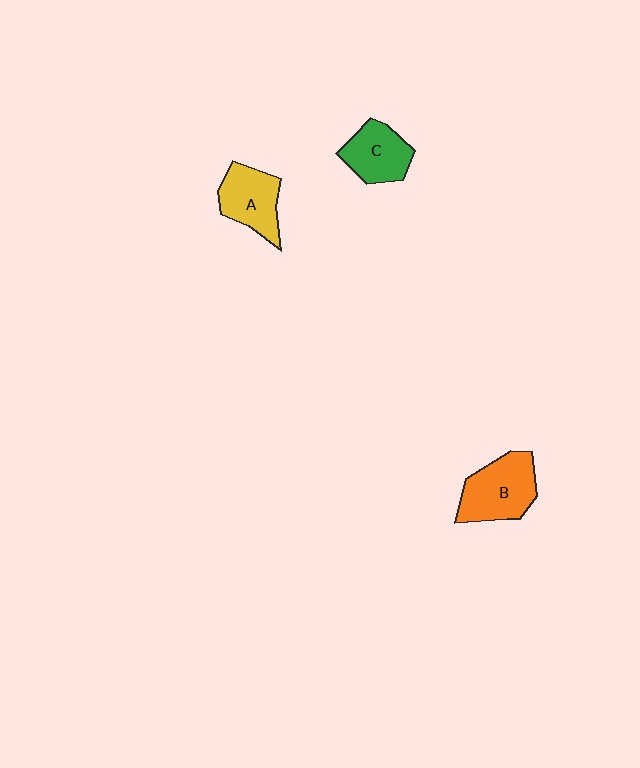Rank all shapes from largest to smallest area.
From largest to smallest: B (orange), A (yellow), C (green).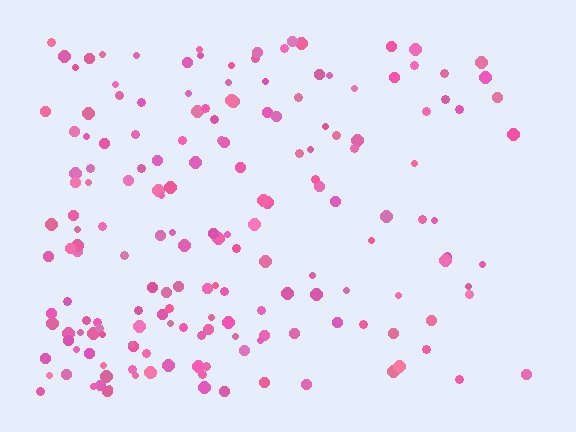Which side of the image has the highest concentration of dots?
The left.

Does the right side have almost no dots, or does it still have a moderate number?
Still a moderate number, just noticeably fewer than the left.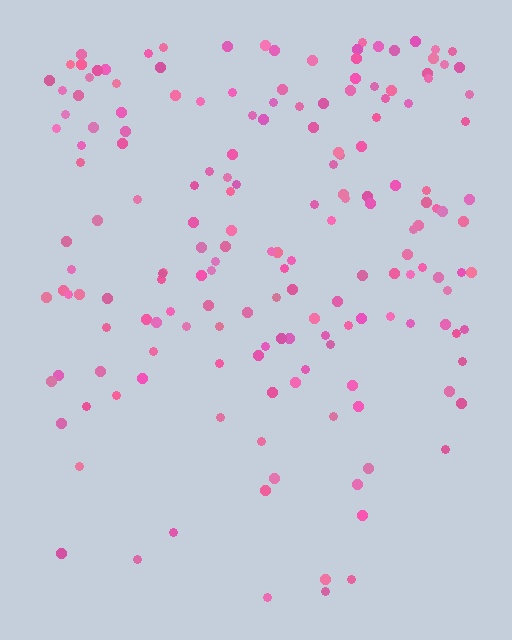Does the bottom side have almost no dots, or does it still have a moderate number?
Still a moderate number, just noticeably fewer than the top.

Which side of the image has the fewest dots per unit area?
The bottom.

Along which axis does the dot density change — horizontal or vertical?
Vertical.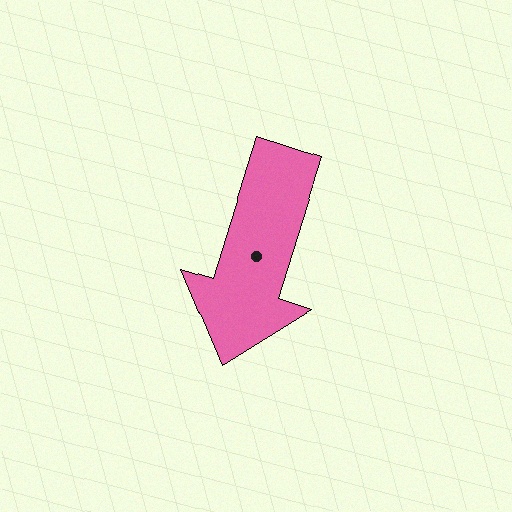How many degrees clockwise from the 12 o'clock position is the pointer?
Approximately 197 degrees.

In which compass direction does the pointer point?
South.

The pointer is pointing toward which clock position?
Roughly 7 o'clock.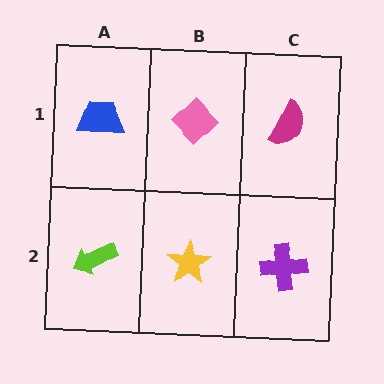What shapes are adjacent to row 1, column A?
A lime arrow (row 2, column A), a pink diamond (row 1, column B).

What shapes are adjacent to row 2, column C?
A magenta semicircle (row 1, column C), a yellow star (row 2, column B).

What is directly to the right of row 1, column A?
A pink diamond.